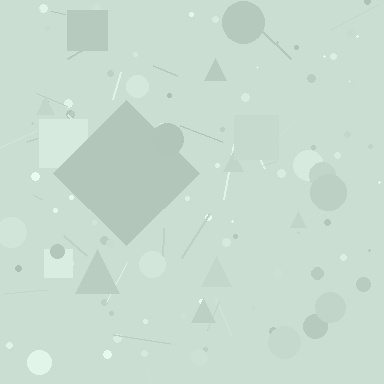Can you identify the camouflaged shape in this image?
The camouflaged shape is a diamond.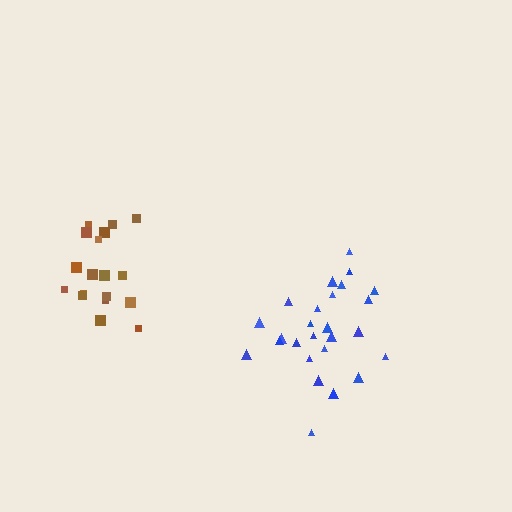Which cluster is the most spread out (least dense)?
Brown.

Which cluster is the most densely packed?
Blue.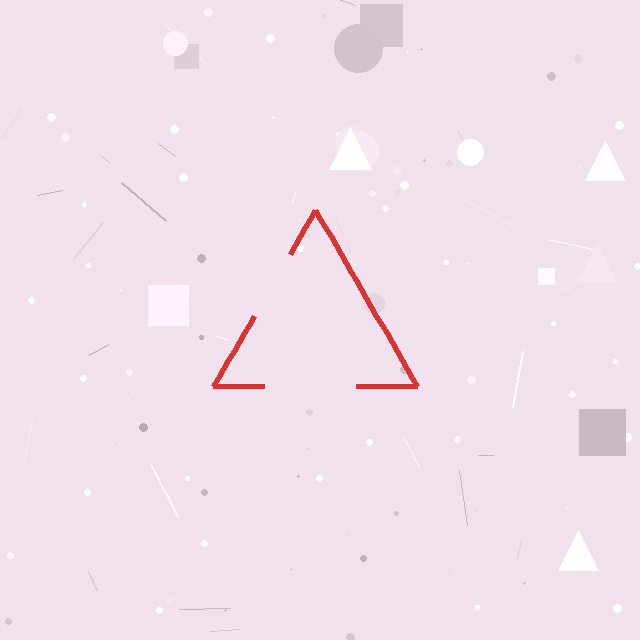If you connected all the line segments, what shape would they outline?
They would outline a triangle.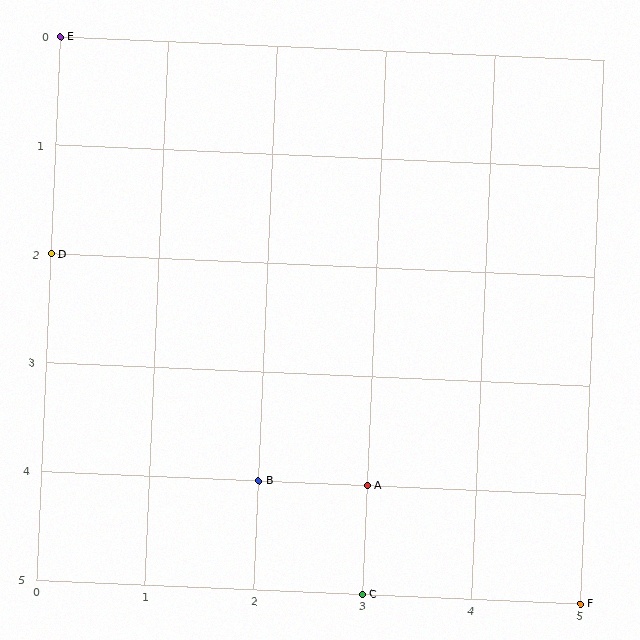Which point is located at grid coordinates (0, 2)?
Point D is at (0, 2).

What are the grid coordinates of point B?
Point B is at grid coordinates (2, 4).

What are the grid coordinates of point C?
Point C is at grid coordinates (3, 5).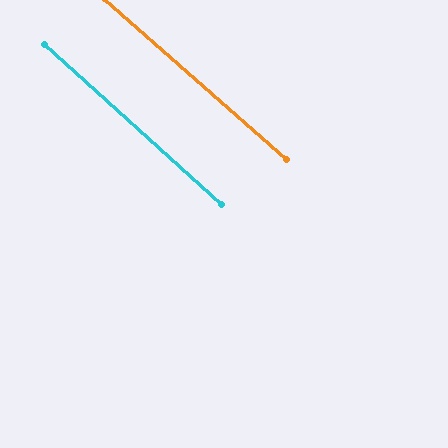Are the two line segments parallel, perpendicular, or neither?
Parallel — their directions differ by only 0.7°.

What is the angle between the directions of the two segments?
Approximately 1 degree.